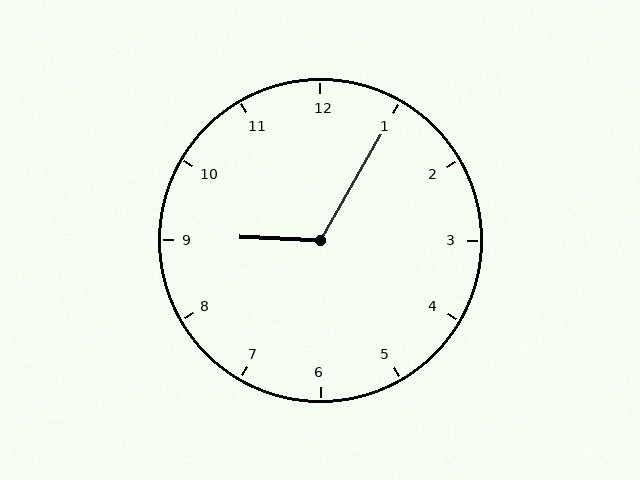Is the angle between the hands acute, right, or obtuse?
It is obtuse.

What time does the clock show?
9:05.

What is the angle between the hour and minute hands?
Approximately 118 degrees.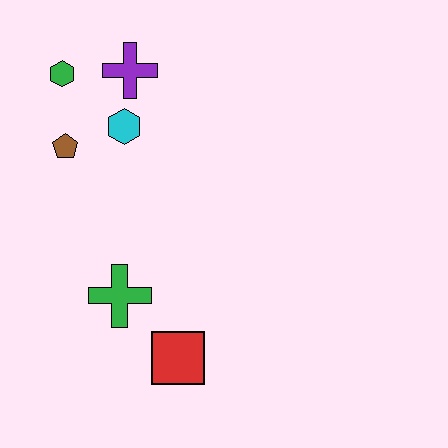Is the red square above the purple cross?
No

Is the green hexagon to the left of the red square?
Yes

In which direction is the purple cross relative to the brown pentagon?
The purple cross is above the brown pentagon.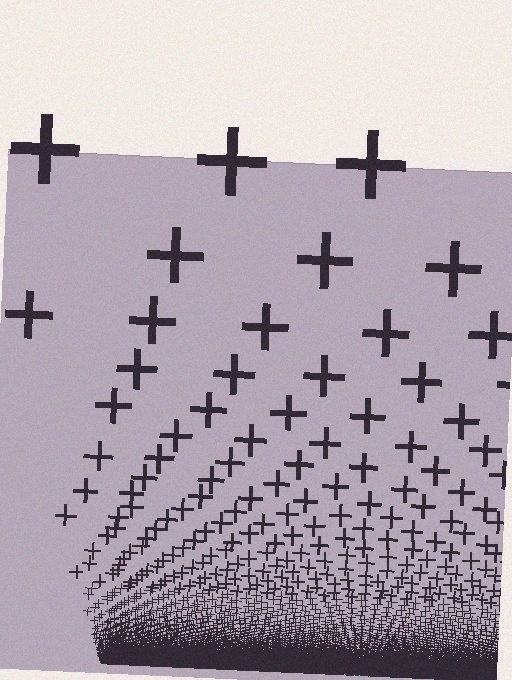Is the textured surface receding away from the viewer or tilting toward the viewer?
The surface appears to tilt toward the viewer. Texture elements get larger and sparser toward the top.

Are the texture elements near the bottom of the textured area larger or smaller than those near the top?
Smaller. The gradient is inverted — elements near the bottom are smaller and denser.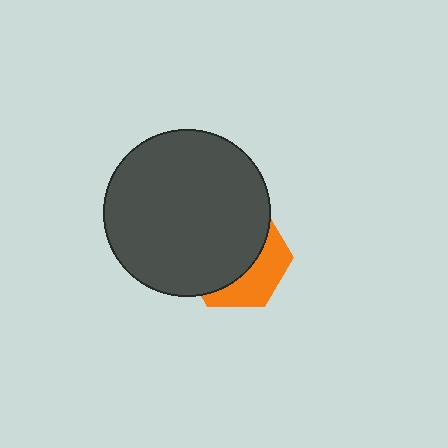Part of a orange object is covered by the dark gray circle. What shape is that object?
It is a hexagon.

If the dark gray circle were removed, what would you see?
You would see the complete orange hexagon.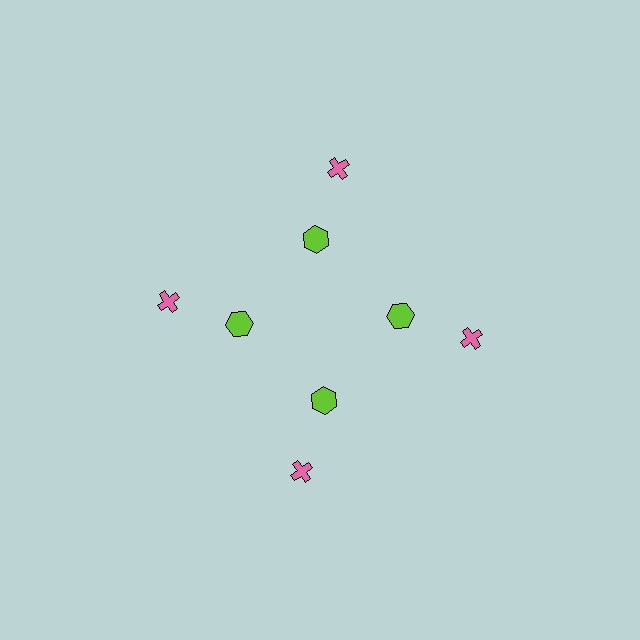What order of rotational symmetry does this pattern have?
This pattern has 4-fold rotational symmetry.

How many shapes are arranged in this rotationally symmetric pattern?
There are 8 shapes, arranged in 4 groups of 2.